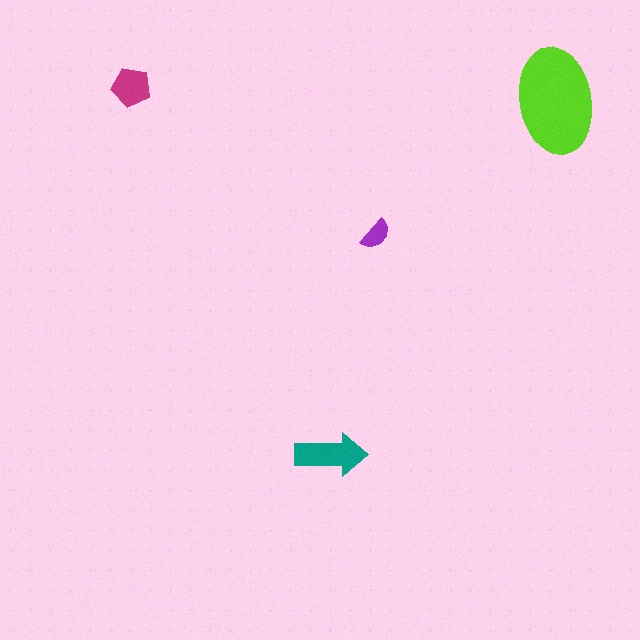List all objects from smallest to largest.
The purple semicircle, the magenta pentagon, the teal arrow, the lime ellipse.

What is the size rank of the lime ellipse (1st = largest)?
1st.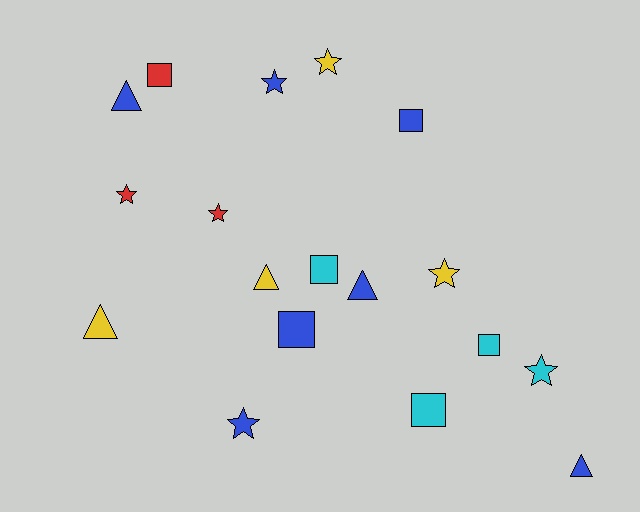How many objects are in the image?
There are 18 objects.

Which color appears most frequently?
Blue, with 7 objects.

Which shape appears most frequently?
Star, with 7 objects.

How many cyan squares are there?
There are 3 cyan squares.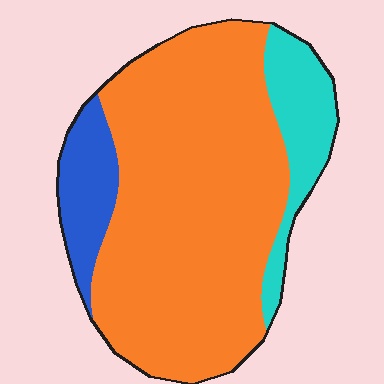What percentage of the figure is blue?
Blue takes up about one tenth (1/10) of the figure.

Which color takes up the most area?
Orange, at roughly 75%.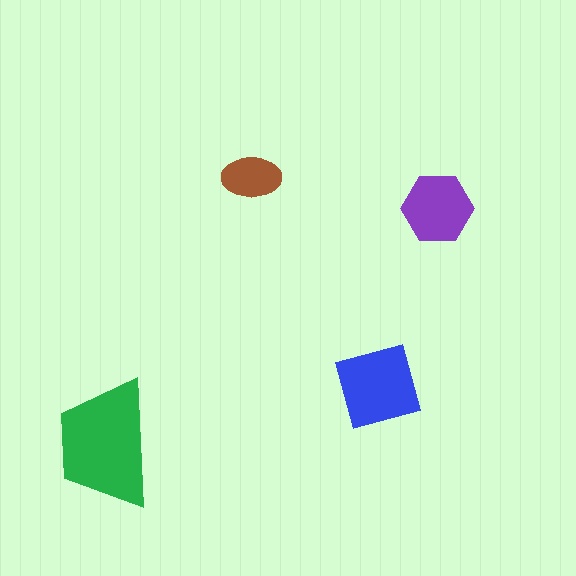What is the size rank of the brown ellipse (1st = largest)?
4th.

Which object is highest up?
The brown ellipse is topmost.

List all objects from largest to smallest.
The green trapezoid, the blue diamond, the purple hexagon, the brown ellipse.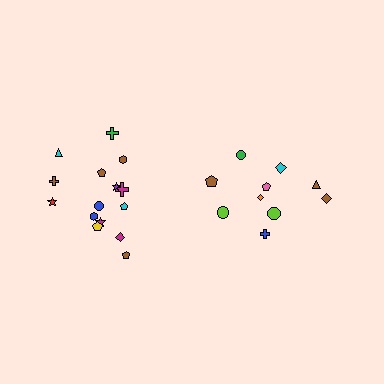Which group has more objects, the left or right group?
The left group.